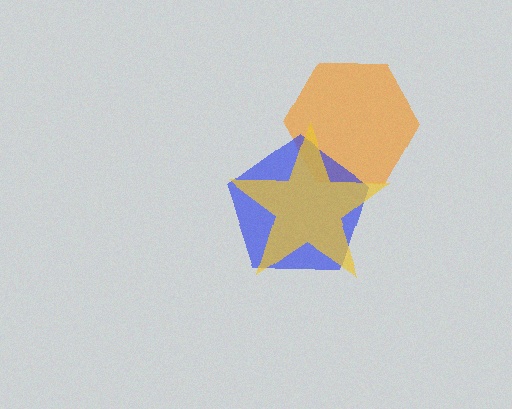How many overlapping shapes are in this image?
There are 3 overlapping shapes in the image.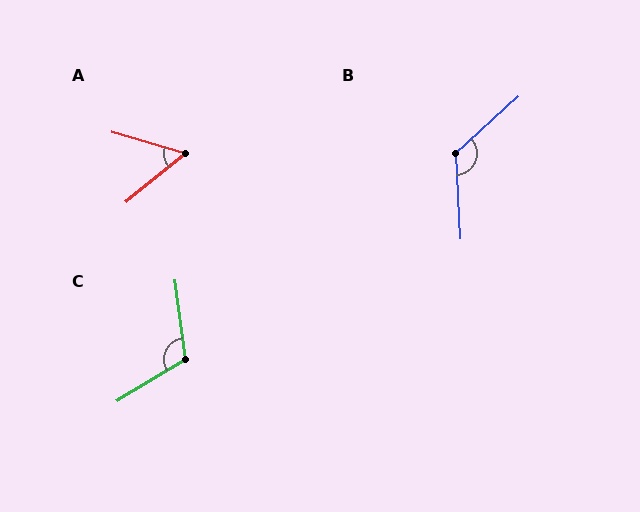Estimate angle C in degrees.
Approximately 113 degrees.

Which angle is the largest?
B, at approximately 129 degrees.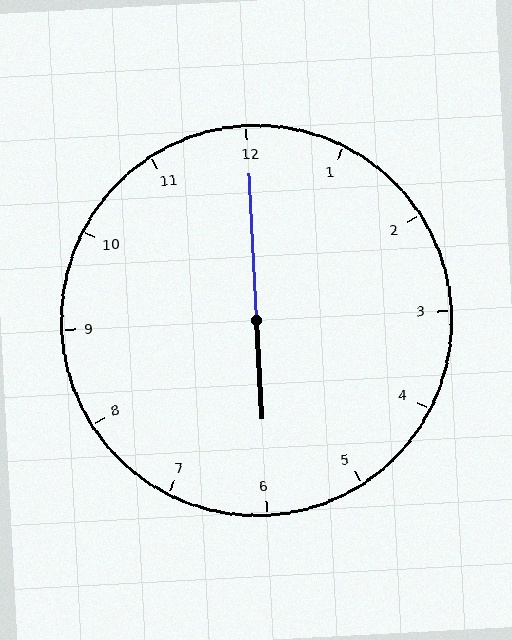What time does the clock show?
6:00.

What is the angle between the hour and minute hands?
Approximately 180 degrees.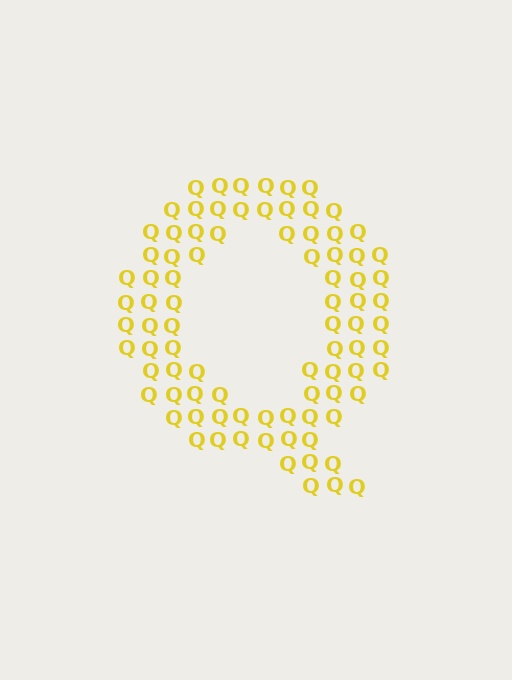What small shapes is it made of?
It is made of small letter Q's.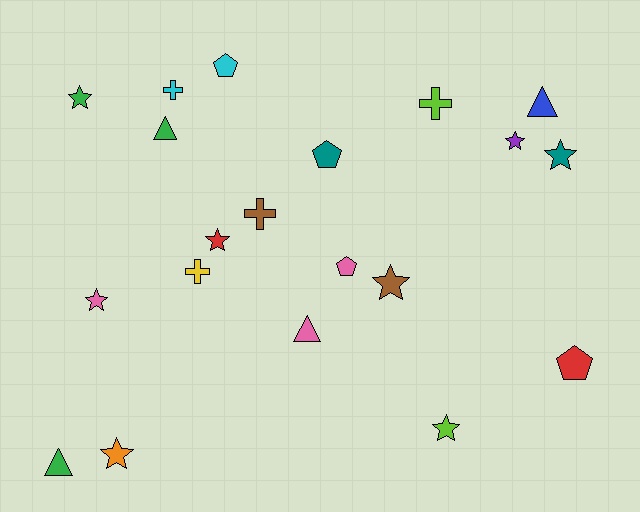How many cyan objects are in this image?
There are 2 cyan objects.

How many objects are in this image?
There are 20 objects.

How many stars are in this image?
There are 8 stars.